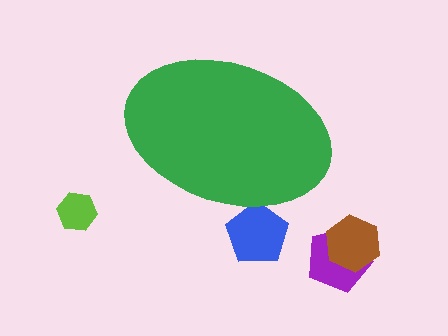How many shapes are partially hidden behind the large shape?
1 shape is partially hidden.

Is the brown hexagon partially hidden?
No, the brown hexagon is fully visible.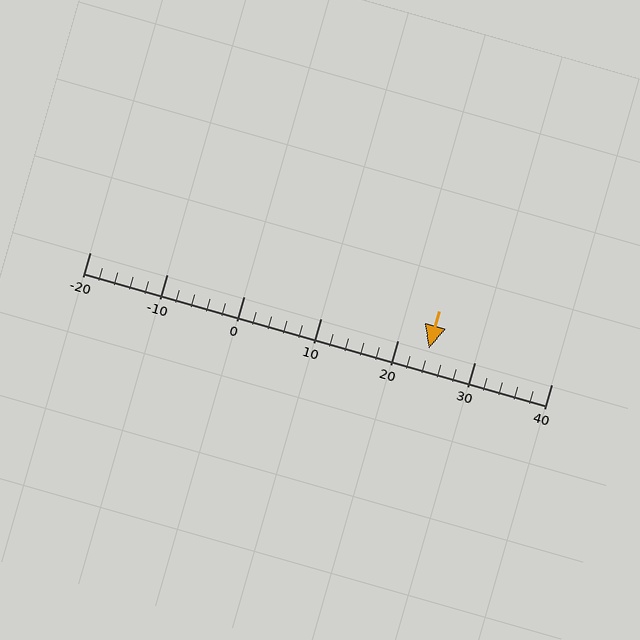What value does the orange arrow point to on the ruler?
The orange arrow points to approximately 24.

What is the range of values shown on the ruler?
The ruler shows values from -20 to 40.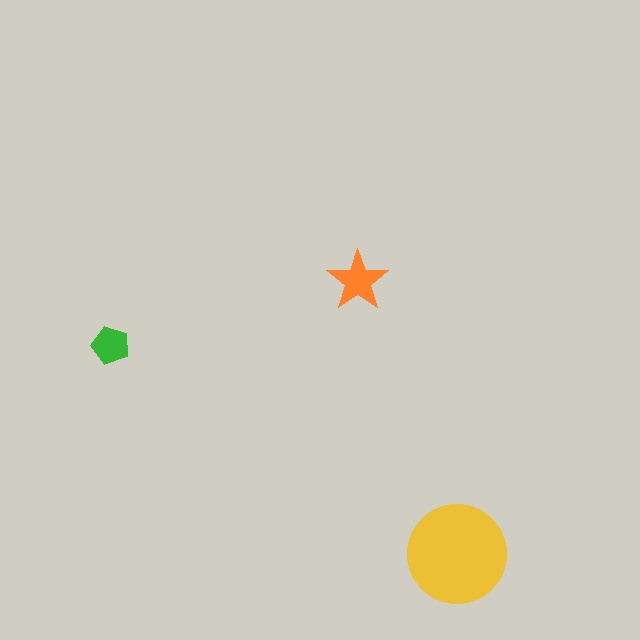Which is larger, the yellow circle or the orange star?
The yellow circle.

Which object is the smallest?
The green pentagon.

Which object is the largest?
The yellow circle.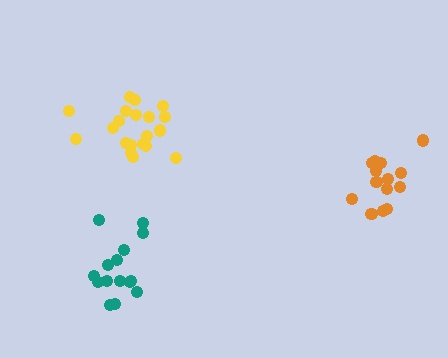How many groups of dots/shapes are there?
There are 3 groups.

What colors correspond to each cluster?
The clusters are colored: teal, orange, yellow.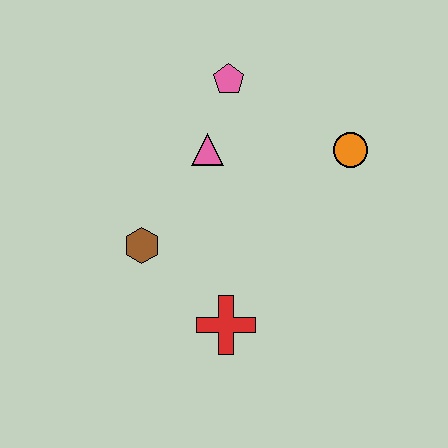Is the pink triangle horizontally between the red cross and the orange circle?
No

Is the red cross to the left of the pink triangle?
No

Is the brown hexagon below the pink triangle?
Yes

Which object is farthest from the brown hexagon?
The orange circle is farthest from the brown hexagon.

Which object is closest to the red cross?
The brown hexagon is closest to the red cross.